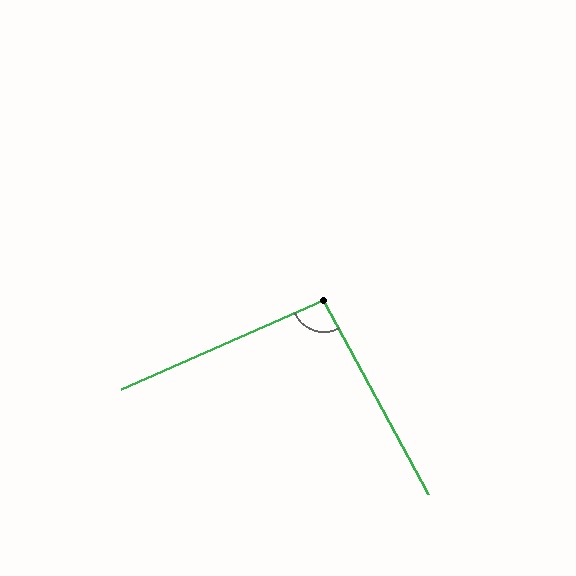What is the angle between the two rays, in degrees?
Approximately 95 degrees.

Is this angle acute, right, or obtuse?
It is approximately a right angle.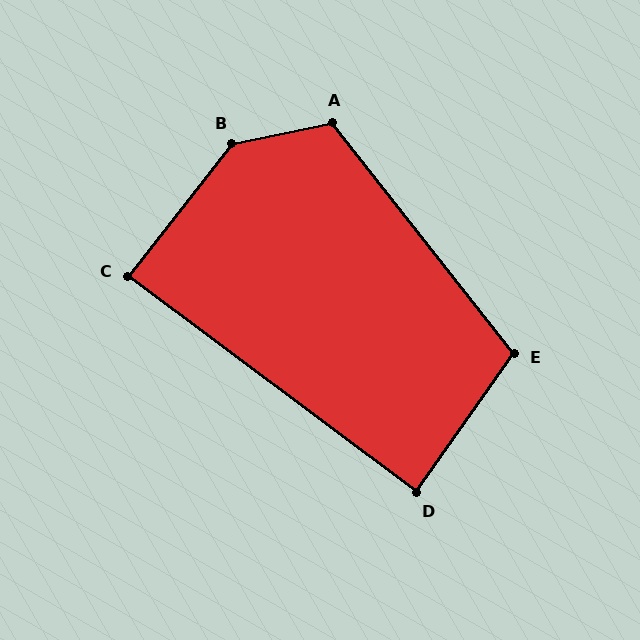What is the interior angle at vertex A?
Approximately 117 degrees (obtuse).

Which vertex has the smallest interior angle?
D, at approximately 89 degrees.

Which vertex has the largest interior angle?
B, at approximately 140 degrees.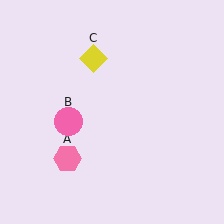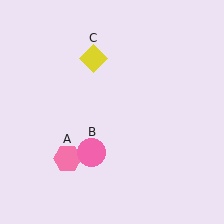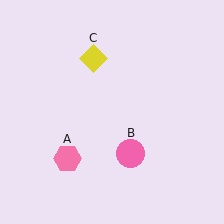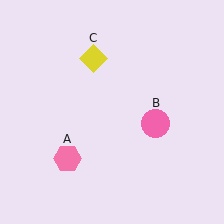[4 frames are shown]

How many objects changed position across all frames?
1 object changed position: pink circle (object B).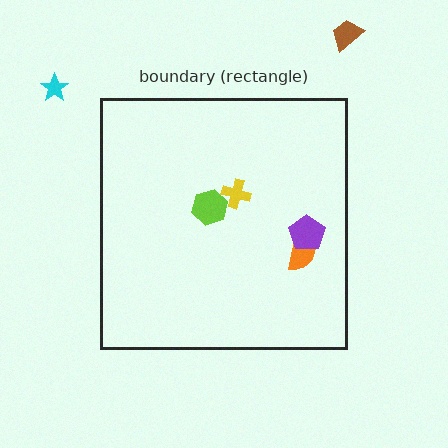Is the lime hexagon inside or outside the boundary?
Inside.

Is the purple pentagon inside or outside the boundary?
Inside.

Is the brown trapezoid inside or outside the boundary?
Outside.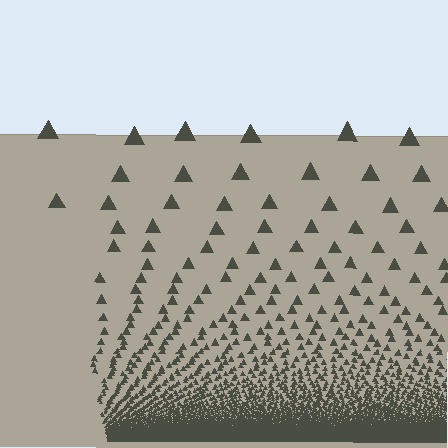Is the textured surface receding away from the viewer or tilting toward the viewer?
The surface appears to tilt toward the viewer. Texture elements get larger and sparser toward the top.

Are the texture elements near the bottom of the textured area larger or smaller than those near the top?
Smaller. The gradient is inverted — elements near the bottom are smaller and denser.